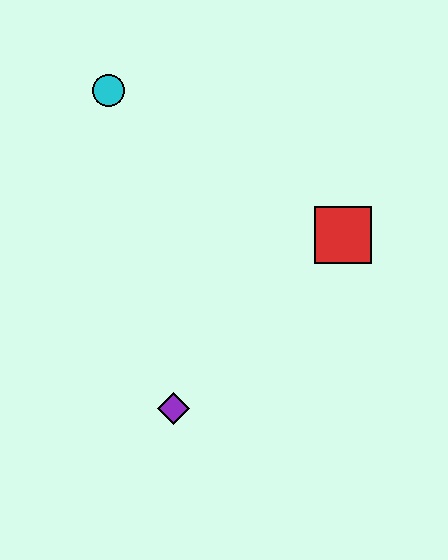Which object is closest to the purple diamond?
The red square is closest to the purple diamond.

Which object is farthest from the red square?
The cyan circle is farthest from the red square.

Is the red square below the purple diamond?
No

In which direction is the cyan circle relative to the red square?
The cyan circle is to the left of the red square.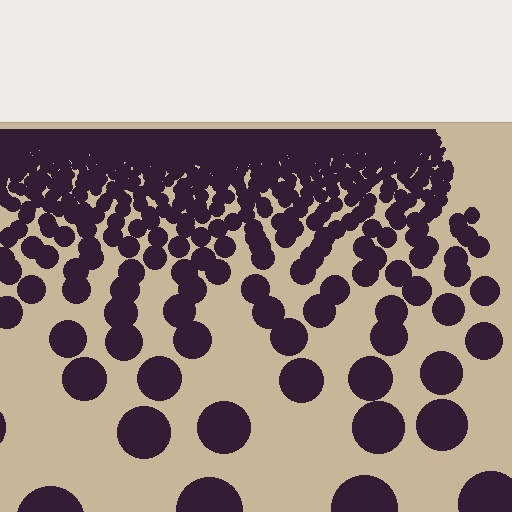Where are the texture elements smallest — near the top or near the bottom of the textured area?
Near the top.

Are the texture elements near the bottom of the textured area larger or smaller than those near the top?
Larger. Near the bottom, elements are closer to the viewer and appear at a bigger on-screen size.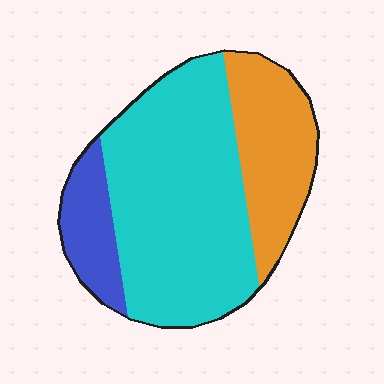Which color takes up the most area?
Cyan, at roughly 60%.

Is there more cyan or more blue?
Cyan.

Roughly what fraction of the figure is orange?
Orange takes up about one quarter (1/4) of the figure.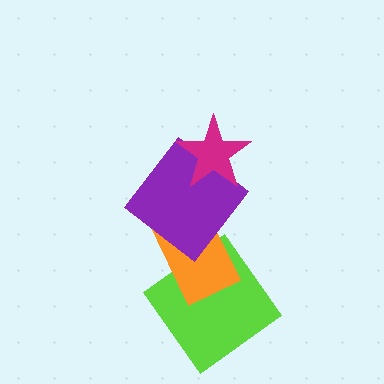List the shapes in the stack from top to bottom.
From top to bottom: the magenta star, the purple diamond, the orange rectangle, the lime diamond.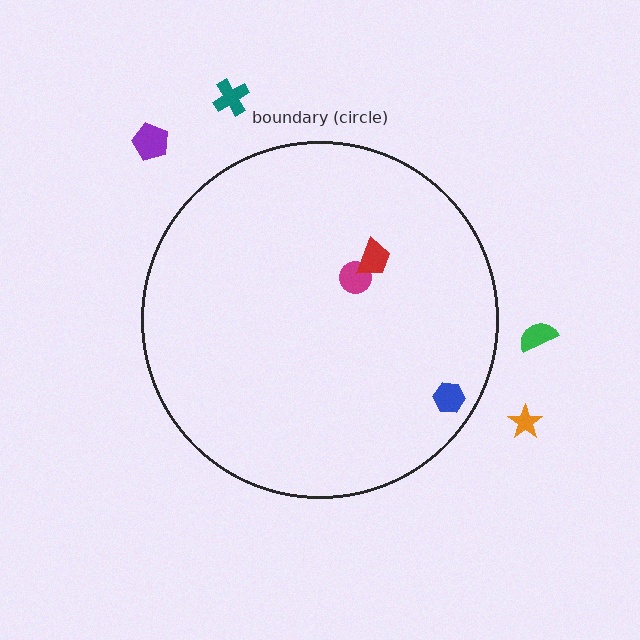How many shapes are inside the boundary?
3 inside, 4 outside.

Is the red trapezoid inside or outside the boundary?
Inside.